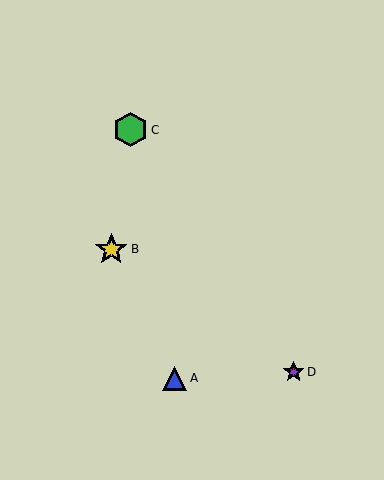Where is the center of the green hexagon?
The center of the green hexagon is at (130, 130).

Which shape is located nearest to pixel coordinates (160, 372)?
The blue triangle (labeled A) at (174, 378) is nearest to that location.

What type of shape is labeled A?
Shape A is a blue triangle.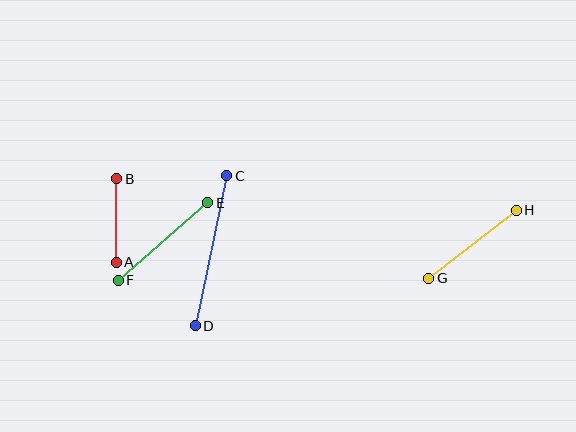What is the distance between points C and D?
The distance is approximately 154 pixels.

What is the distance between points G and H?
The distance is approximately 110 pixels.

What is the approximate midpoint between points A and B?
The midpoint is at approximately (117, 220) pixels.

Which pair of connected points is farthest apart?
Points C and D are farthest apart.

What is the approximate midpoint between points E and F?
The midpoint is at approximately (163, 241) pixels.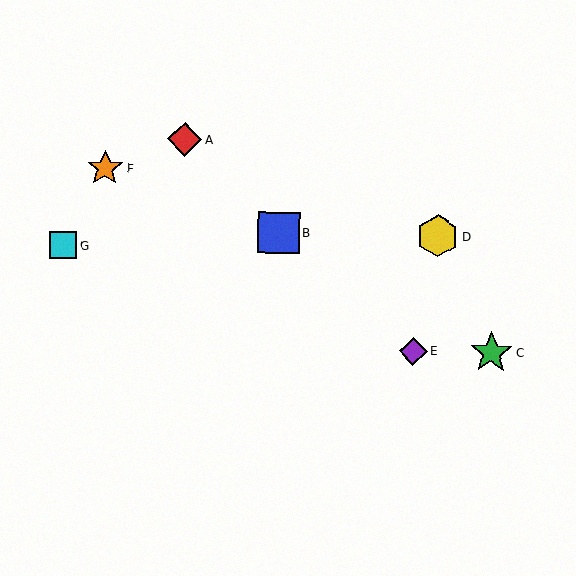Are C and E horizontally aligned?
Yes, both are at y≈353.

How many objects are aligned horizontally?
2 objects (C, E) are aligned horizontally.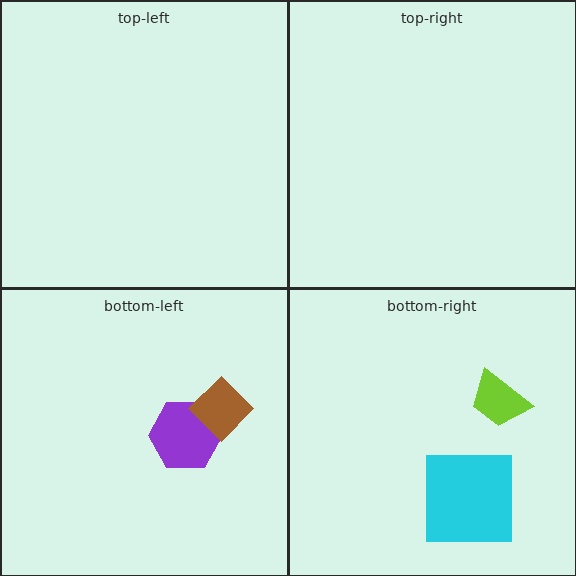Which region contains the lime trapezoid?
The bottom-right region.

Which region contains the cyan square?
The bottom-right region.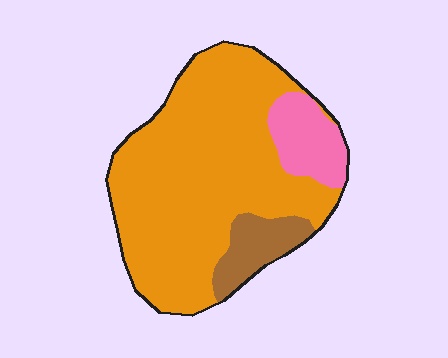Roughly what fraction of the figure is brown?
Brown takes up less than a sixth of the figure.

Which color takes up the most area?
Orange, at roughly 75%.